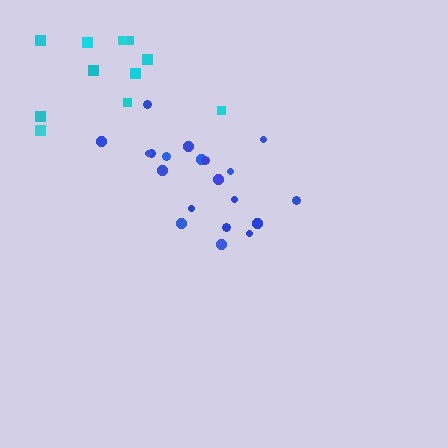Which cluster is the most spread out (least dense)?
Cyan.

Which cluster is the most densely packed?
Blue.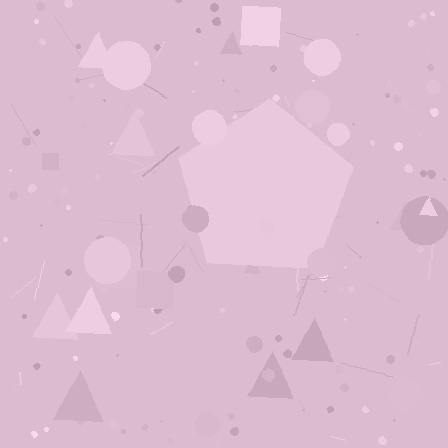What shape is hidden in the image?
A pentagon is hidden in the image.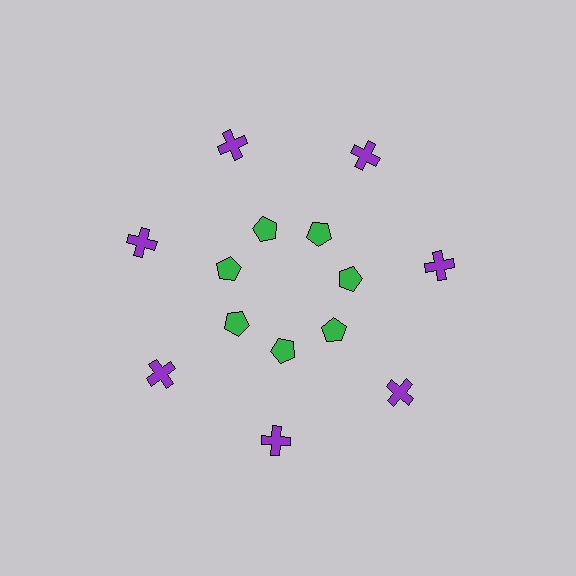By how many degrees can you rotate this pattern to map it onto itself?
The pattern maps onto itself every 51 degrees of rotation.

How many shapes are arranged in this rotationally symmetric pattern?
There are 14 shapes, arranged in 7 groups of 2.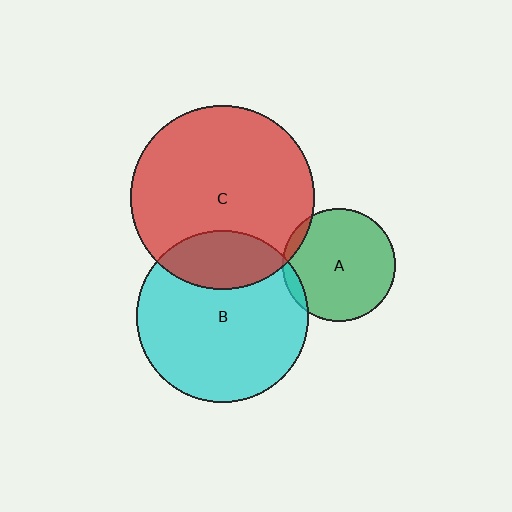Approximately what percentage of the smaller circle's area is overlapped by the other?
Approximately 5%.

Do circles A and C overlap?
Yes.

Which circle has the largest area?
Circle C (red).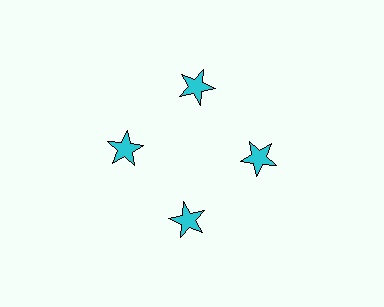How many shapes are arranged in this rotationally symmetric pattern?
There are 4 shapes, arranged in 4 groups of 1.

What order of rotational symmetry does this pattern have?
This pattern has 4-fold rotational symmetry.